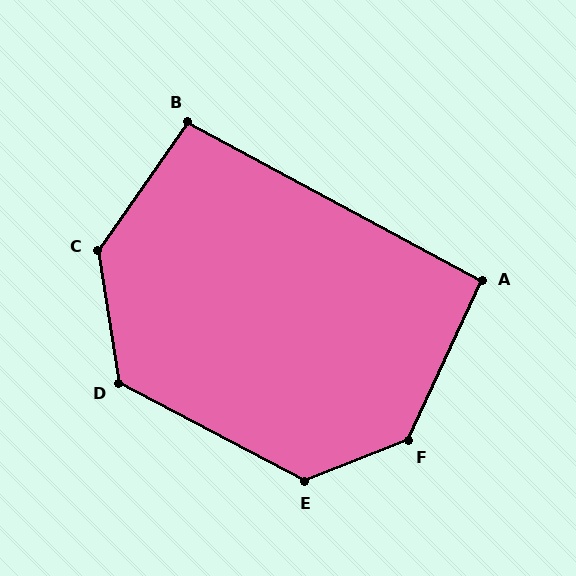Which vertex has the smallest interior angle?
A, at approximately 94 degrees.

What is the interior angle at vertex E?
Approximately 131 degrees (obtuse).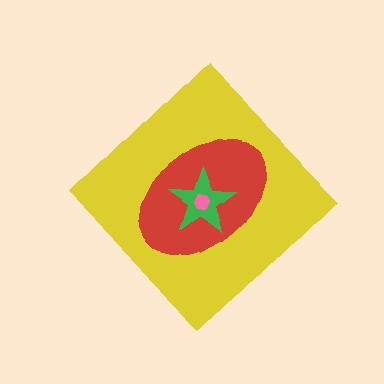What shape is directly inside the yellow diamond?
The red ellipse.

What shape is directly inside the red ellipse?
The green star.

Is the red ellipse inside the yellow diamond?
Yes.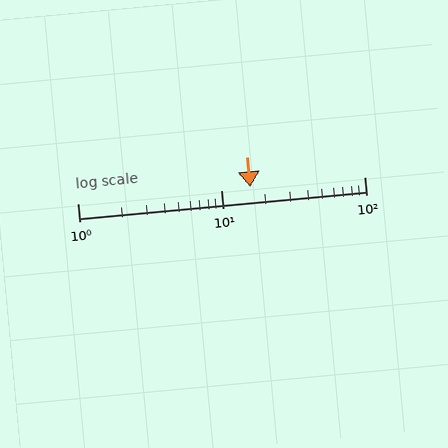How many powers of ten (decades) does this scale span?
The scale spans 2 decades, from 1 to 100.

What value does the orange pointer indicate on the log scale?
The pointer indicates approximately 16.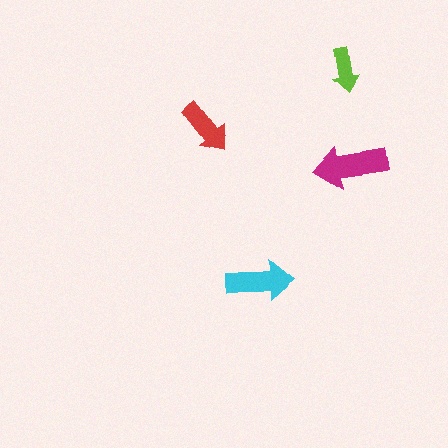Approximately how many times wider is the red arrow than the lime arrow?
About 1.5 times wider.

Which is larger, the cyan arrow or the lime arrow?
The cyan one.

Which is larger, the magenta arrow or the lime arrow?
The magenta one.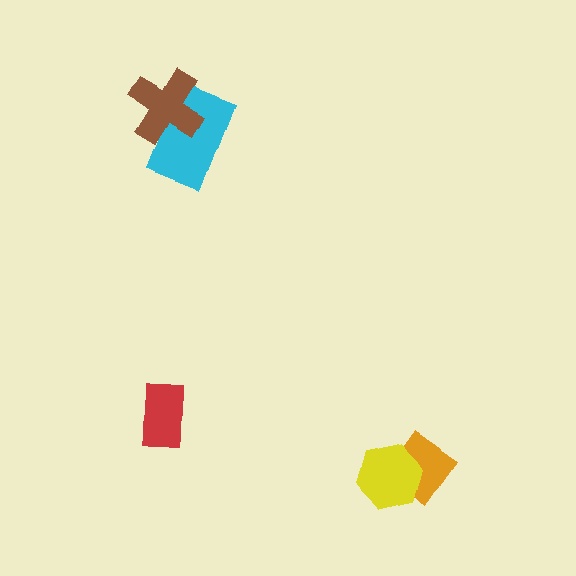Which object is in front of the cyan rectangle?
The brown cross is in front of the cyan rectangle.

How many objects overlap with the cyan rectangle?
1 object overlaps with the cyan rectangle.